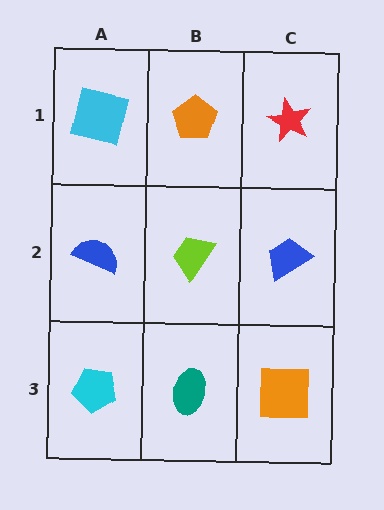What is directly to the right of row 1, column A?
An orange pentagon.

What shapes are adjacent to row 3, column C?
A blue trapezoid (row 2, column C), a teal ellipse (row 3, column B).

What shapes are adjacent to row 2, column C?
A red star (row 1, column C), an orange square (row 3, column C), a lime trapezoid (row 2, column B).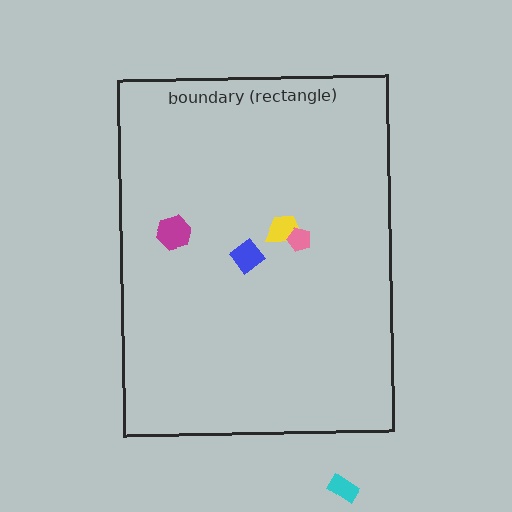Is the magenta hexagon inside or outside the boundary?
Inside.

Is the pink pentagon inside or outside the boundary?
Inside.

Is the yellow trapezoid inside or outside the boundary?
Inside.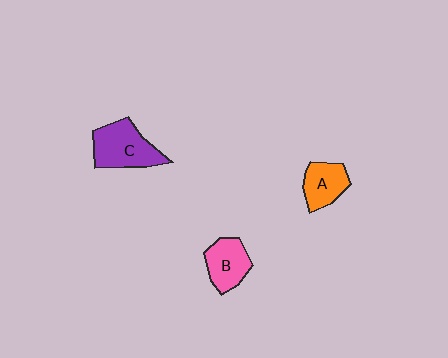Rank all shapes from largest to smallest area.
From largest to smallest: C (purple), B (pink), A (orange).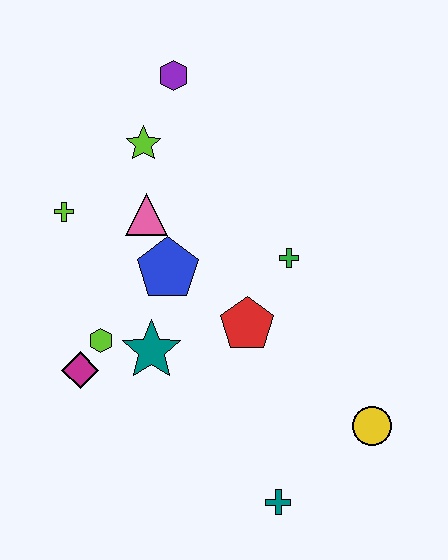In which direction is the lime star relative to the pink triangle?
The lime star is above the pink triangle.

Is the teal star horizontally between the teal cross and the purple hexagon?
No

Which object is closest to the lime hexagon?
The magenta diamond is closest to the lime hexagon.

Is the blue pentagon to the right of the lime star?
Yes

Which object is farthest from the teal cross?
The purple hexagon is farthest from the teal cross.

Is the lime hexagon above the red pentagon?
No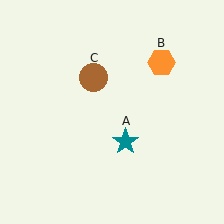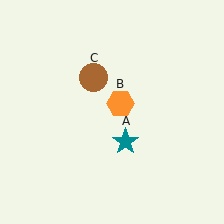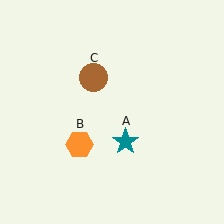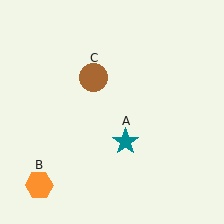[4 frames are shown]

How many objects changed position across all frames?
1 object changed position: orange hexagon (object B).